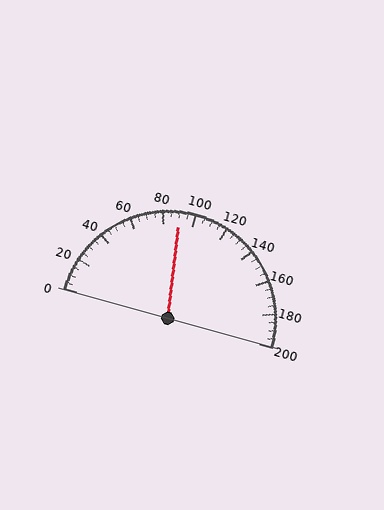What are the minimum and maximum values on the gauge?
The gauge ranges from 0 to 200.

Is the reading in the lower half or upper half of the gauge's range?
The reading is in the lower half of the range (0 to 200).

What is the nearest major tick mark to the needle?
The nearest major tick mark is 80.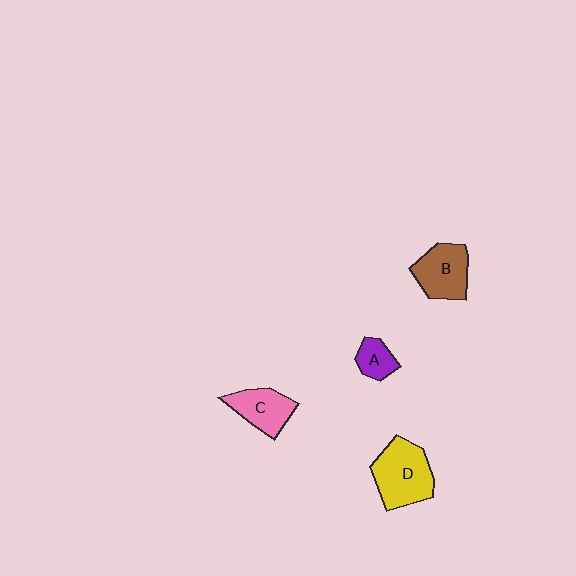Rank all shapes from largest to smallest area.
From largest to smallest: D (yellow), B (brown), C (pink), A (purple).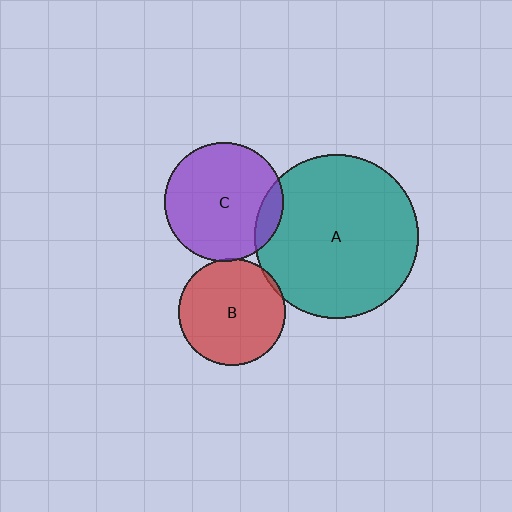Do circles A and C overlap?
Yes.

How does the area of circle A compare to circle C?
Approximately 1.9 times.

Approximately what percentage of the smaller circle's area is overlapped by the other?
Approximately 10%.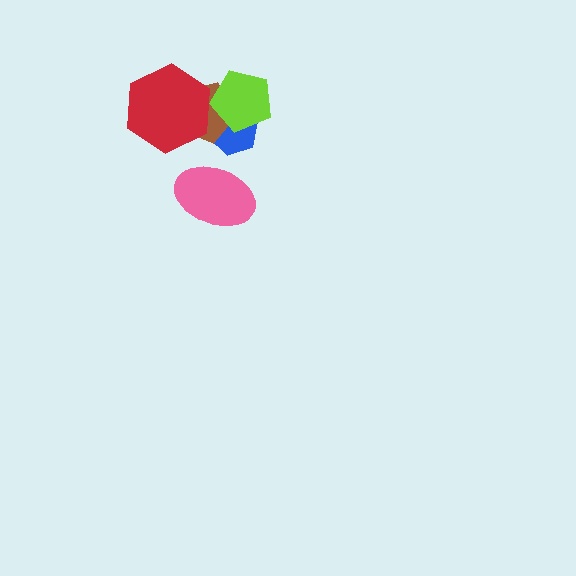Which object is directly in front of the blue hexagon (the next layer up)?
The brown pentagon is directly in front of the blue hexagon.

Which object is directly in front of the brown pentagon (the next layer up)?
The lime pentagon is directly in front of the brown pentagon.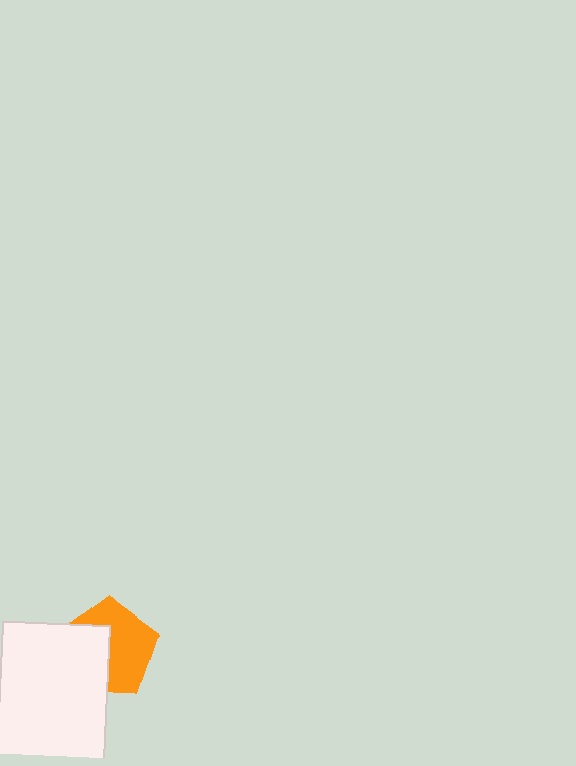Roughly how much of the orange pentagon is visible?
About half of it is visible (roughly 58%).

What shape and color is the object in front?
The object in front is a white rectangle.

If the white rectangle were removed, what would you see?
You would see the complete orange pentagon.